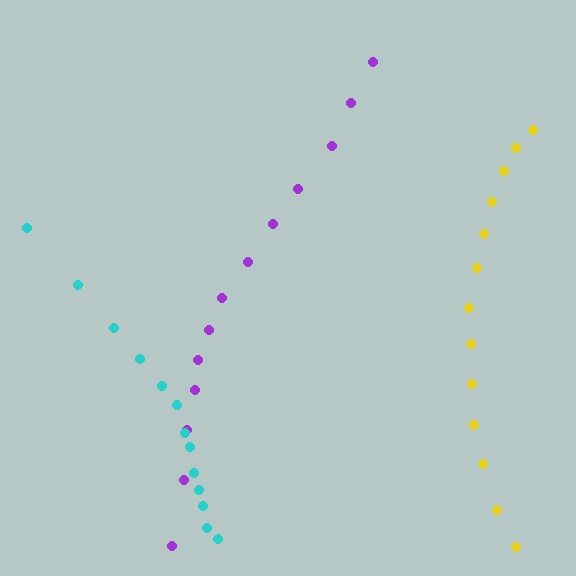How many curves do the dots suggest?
There are 3 distinct paths.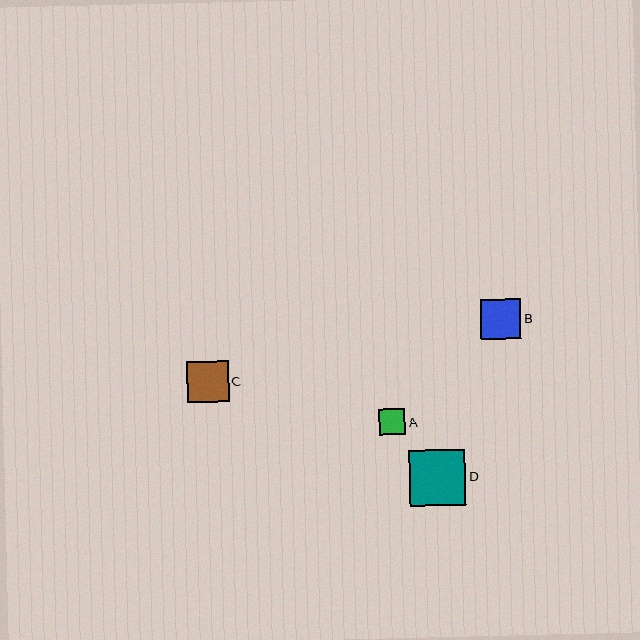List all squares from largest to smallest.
From largest to smallest: D, C, B, A.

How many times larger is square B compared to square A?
Square B is approximately 1.5 times the size of square A.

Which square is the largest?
Square D is the largest with a size of approximately 56 pixels.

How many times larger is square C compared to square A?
Square C is approximately 1.6 times the size of square A.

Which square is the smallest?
Square A is the smallest with a size of approximately 26 pixels.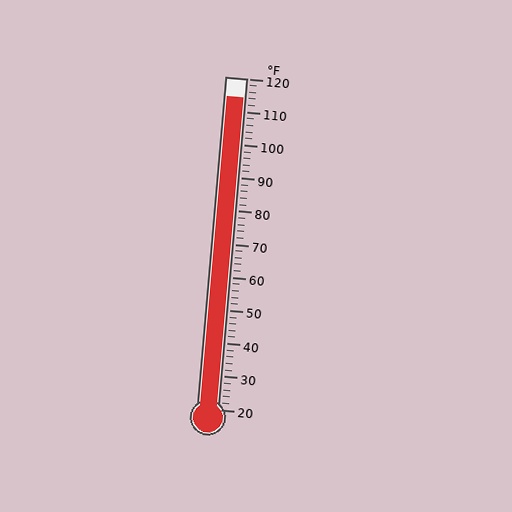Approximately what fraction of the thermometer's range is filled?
The thermometer is filled to approximately 95% of its range.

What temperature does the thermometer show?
The thermometer shows approximately 114°F.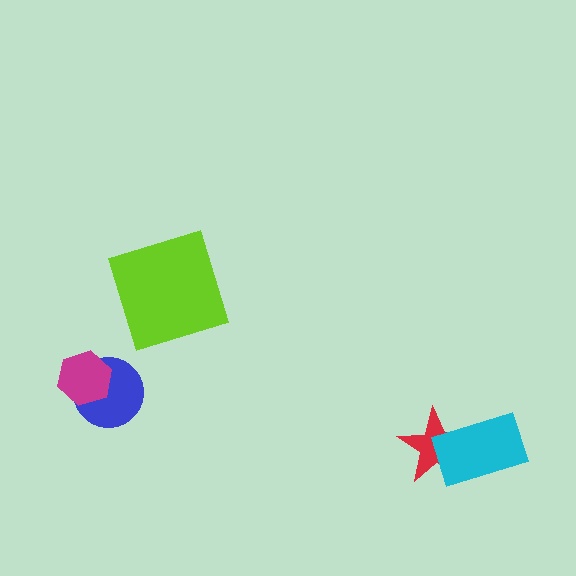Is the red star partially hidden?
Yes, it is partially covered by another shape.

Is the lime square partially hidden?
No, no other shape covers it.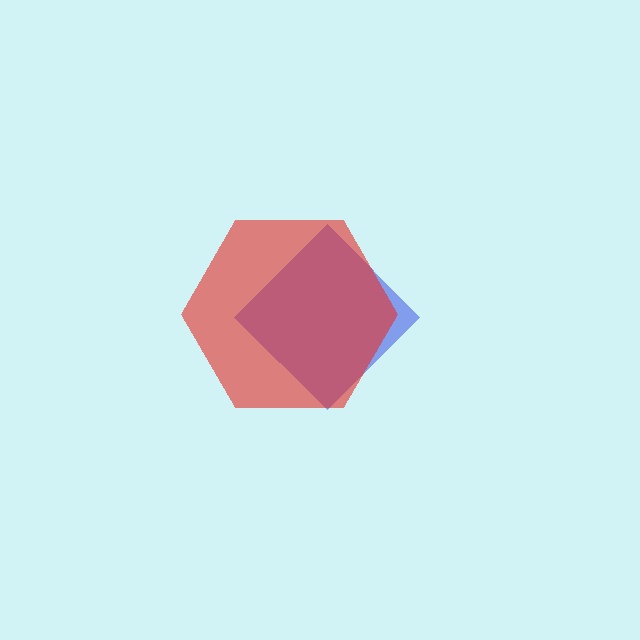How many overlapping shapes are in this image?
There are 2 overlapping shapes in the image.